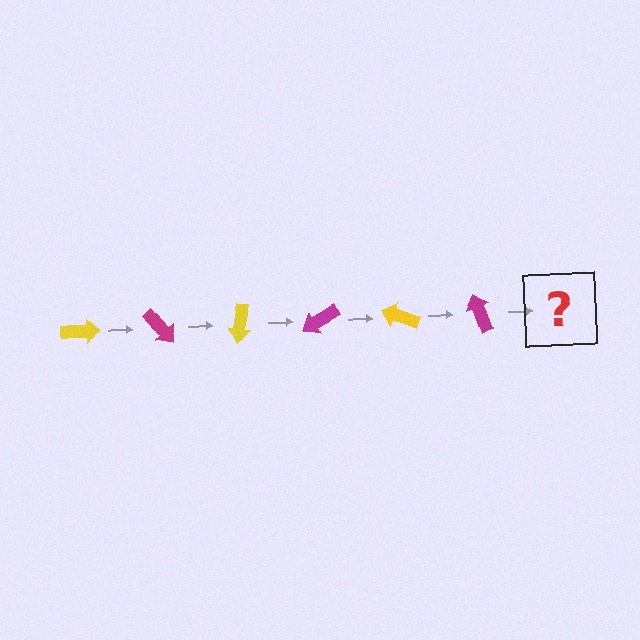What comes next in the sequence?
The next element should be a yellow arrow, rotated 300 degrees from the start.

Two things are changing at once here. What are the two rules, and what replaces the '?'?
The two rules are that it rotates 50 degrees each step and the color cycles through yellow and magenta. The '?' should be a yellow arrow, rotated 300 degrees from the start.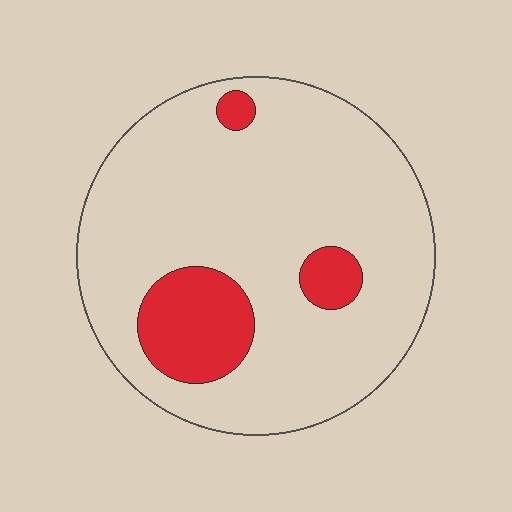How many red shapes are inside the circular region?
3.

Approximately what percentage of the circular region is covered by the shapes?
Approximately 15%.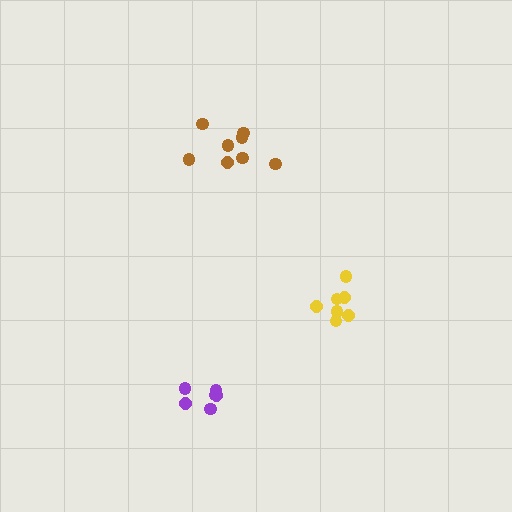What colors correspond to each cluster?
The clusters are colored: yellow, purple, brown.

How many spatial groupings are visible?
There are 3 spatial groupings.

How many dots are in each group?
Group 1: 7 dots, Group 2: 6 dots, Group 3: 8 dots (21 total).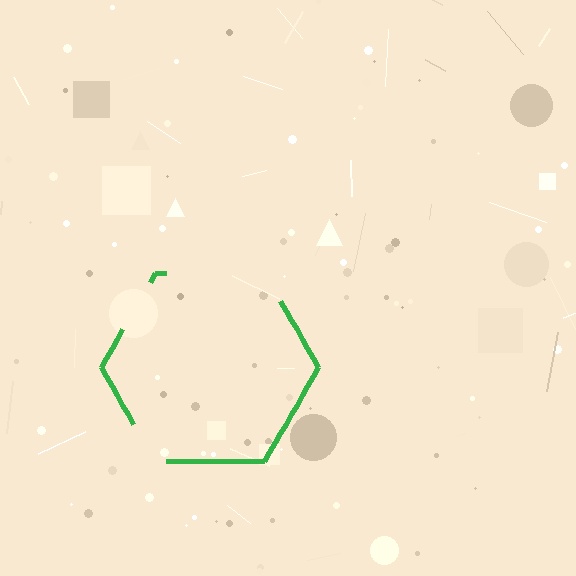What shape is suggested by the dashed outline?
The dashed outline suggests a hexagon.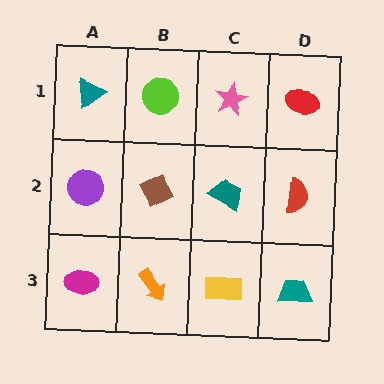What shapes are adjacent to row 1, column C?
A teal trapezoid (row 2, column C), a lime circle (row 1, column B), a red ellipse (row 1, column D).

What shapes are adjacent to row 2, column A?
A teal triangle (row 1, column A), a magenta ellipse (row 3, column A), a brown diamond (row 2, column B).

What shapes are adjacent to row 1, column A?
A purple circle (row 2, column A), a lime circle (row 1, column B).